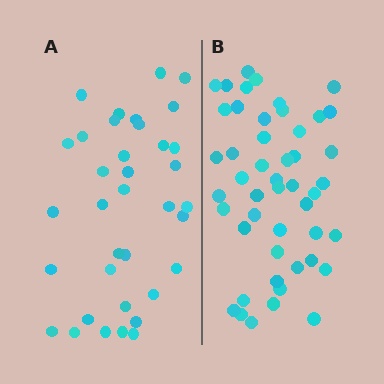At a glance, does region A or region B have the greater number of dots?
Region B (the right region) has more dots.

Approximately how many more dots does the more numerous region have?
Region B has roughly 12 or so more dots than region A.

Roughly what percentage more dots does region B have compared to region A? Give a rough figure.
About 35% more.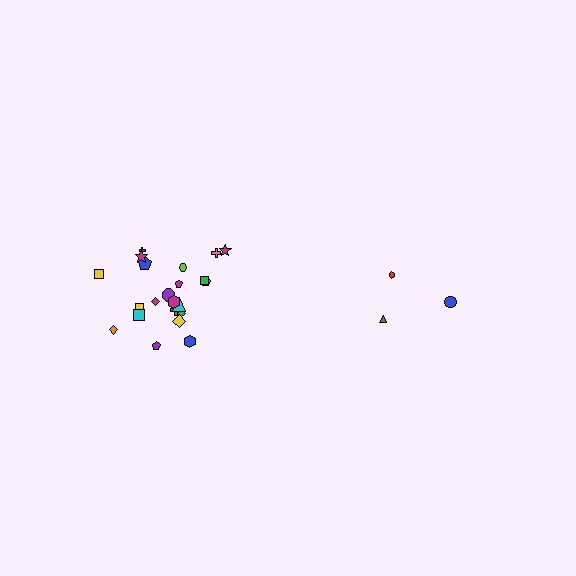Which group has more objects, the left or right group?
The left group.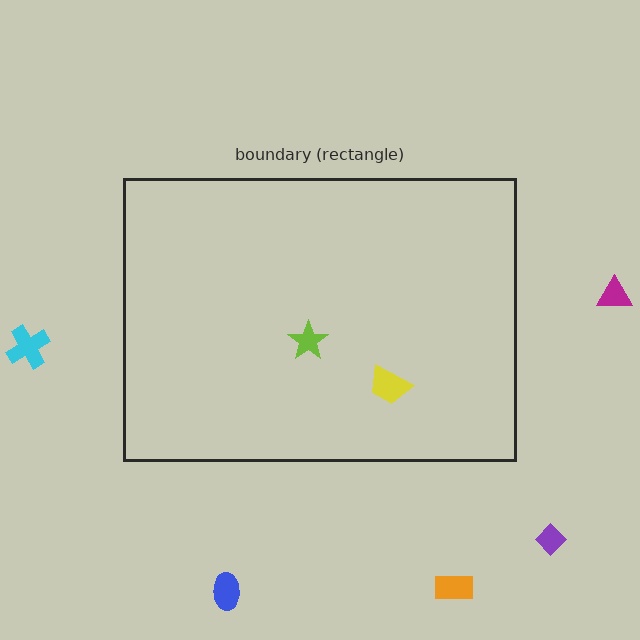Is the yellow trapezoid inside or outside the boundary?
Inside.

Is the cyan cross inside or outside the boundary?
Outside.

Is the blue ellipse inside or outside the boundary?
Outside.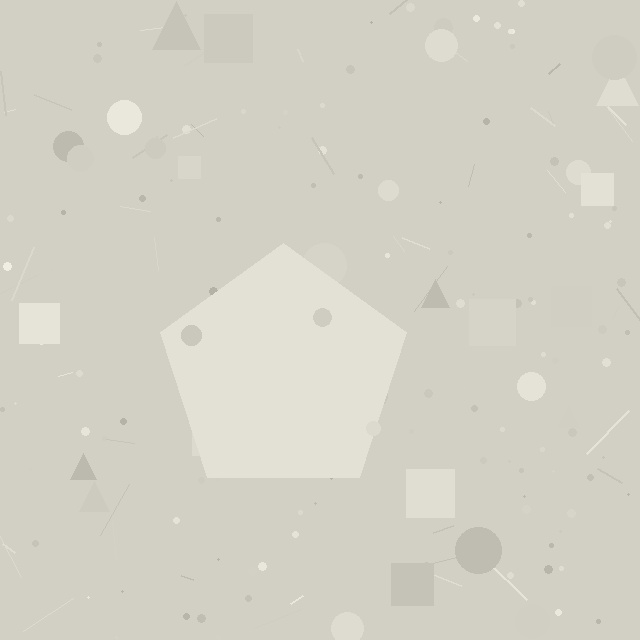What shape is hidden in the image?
A pentagon is hidden in the image.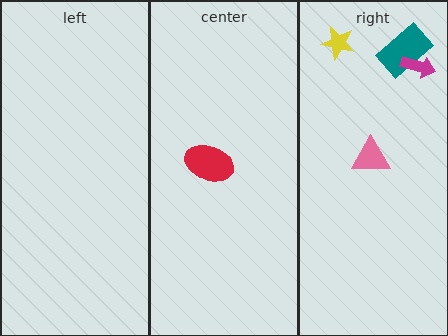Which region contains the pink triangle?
The right region.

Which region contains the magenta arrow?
The right region.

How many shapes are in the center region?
1.